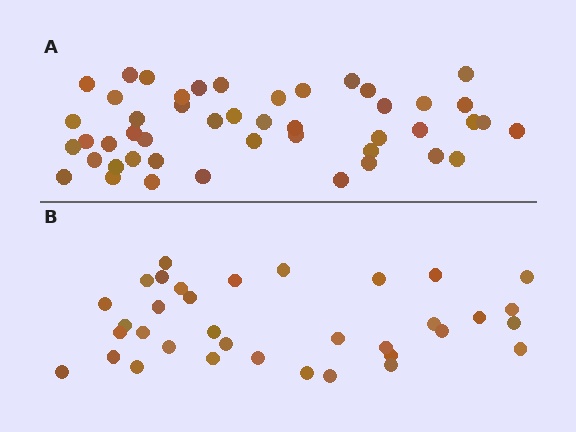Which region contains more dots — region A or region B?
Region A (the top region) has more dots.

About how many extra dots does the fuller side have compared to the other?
Region A has roughly 12 or so more dots than region B.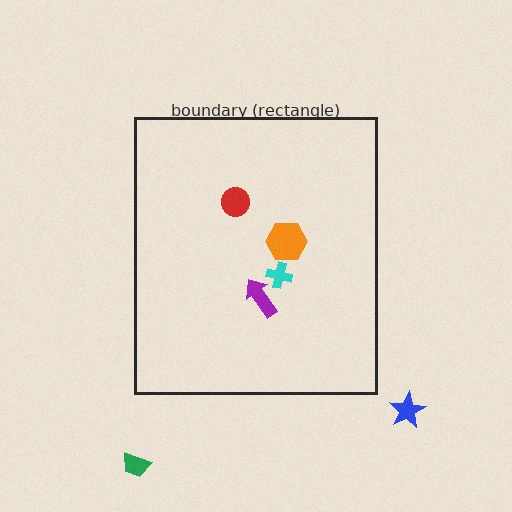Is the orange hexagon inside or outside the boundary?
Inside.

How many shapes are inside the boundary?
4 inside, 2 outside.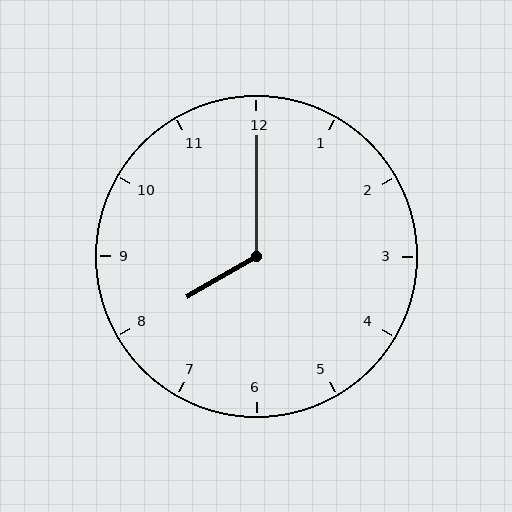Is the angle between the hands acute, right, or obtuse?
It is obtuse.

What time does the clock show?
8:00.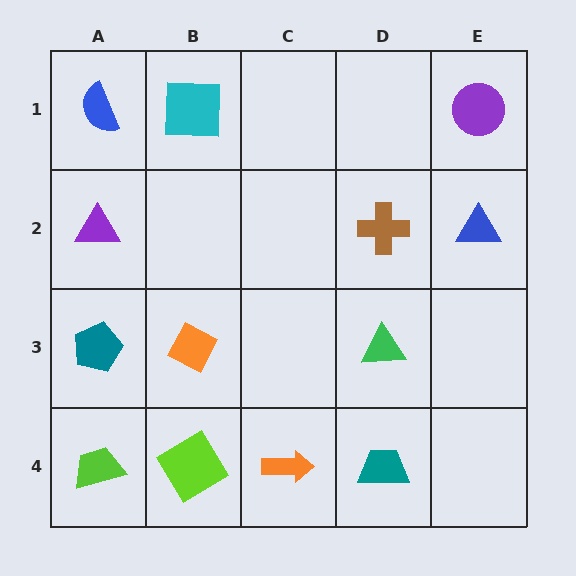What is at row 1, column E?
A purple circle.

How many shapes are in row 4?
4 shapes.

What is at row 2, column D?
A brown cross.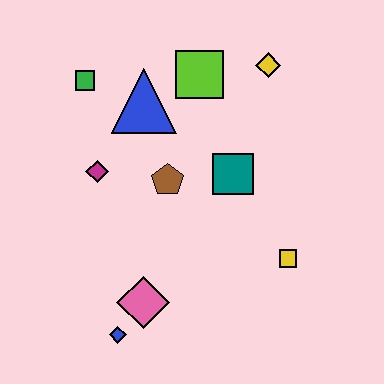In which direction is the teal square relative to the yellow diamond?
The teal square is below the yellow diamond.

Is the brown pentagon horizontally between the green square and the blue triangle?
No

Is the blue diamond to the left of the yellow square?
Yes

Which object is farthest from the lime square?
The blue diamond is farthest from the lime square.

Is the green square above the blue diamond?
Yes